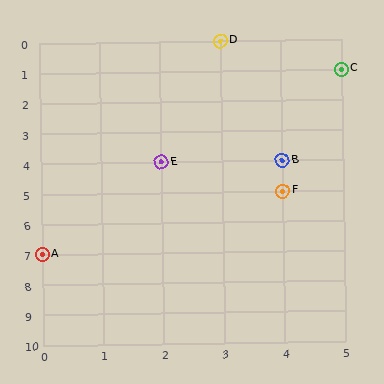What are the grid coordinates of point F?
Point F is at grid coordinates (4, 5).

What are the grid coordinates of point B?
Point B is at grid coordinates (4, 4).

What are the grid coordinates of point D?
Point D is at grid coordinates (3, 0).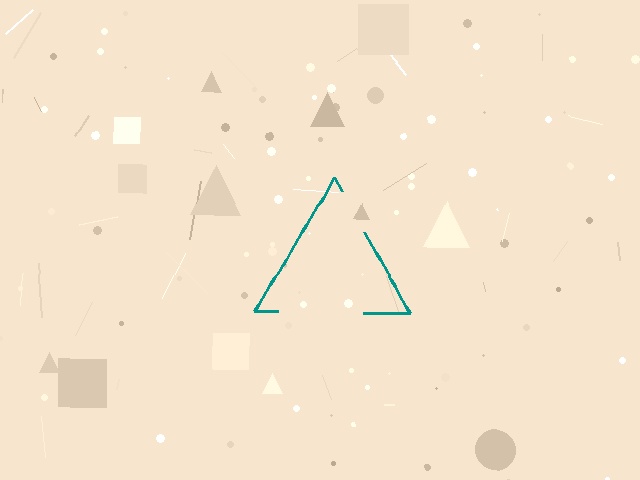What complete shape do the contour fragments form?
The contour fragments form a triangle.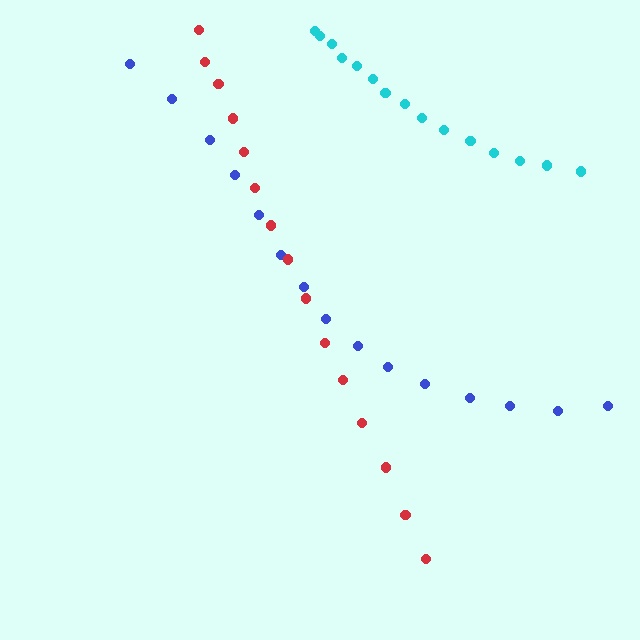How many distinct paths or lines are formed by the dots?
There are 3 distinct paths.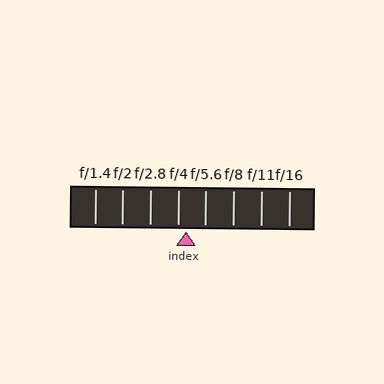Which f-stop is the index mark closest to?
The index mark is closest to f/4.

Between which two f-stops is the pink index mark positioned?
The index mark is between f/4 and f/5.6.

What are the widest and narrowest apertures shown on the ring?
The widest aperture shown is f/1.4 and the narrowest is f/16.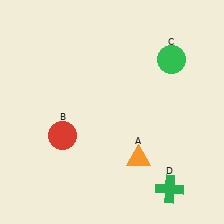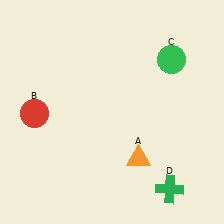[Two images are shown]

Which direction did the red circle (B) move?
The red circle (B) moved left.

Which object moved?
The red circle (B) moved left.